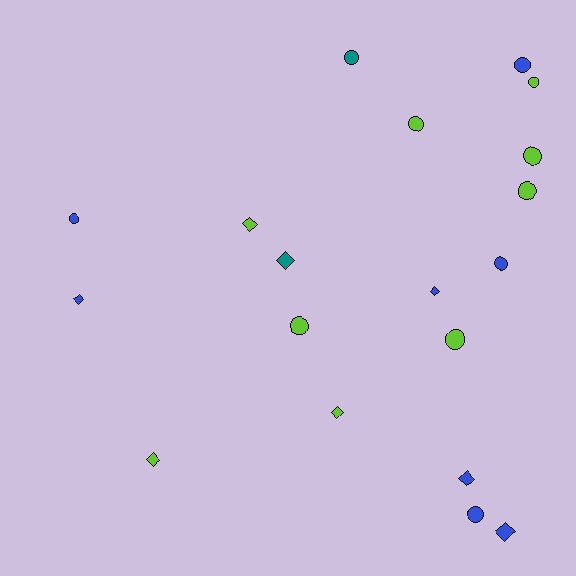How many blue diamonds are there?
There are 4 blue diamonds.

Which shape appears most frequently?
Circle, with 11 objects.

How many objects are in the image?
There are 19 objects.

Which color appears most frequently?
Lime, with 9 objects.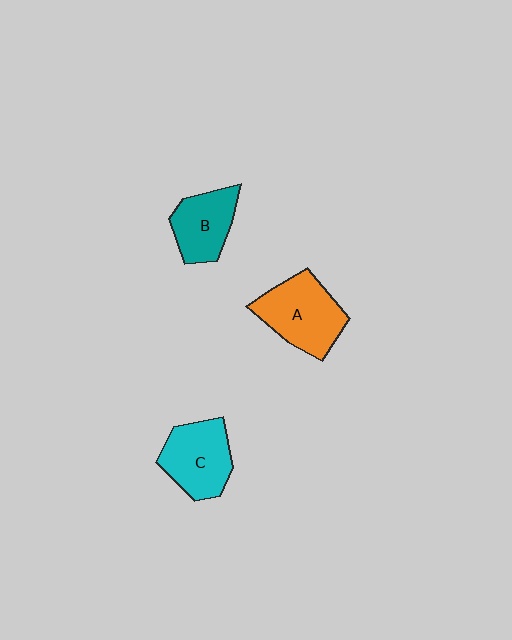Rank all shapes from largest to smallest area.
From largest to smallest: A (orange), C (cyan), B (teal).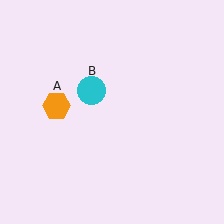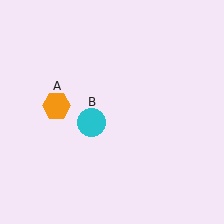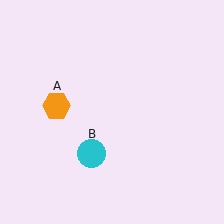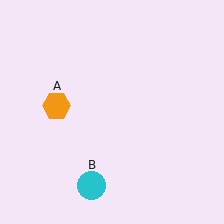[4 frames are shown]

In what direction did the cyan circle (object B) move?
The cyan circle (object B) moved down.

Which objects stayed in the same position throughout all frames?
Orange hexagon (object A) remained stationary.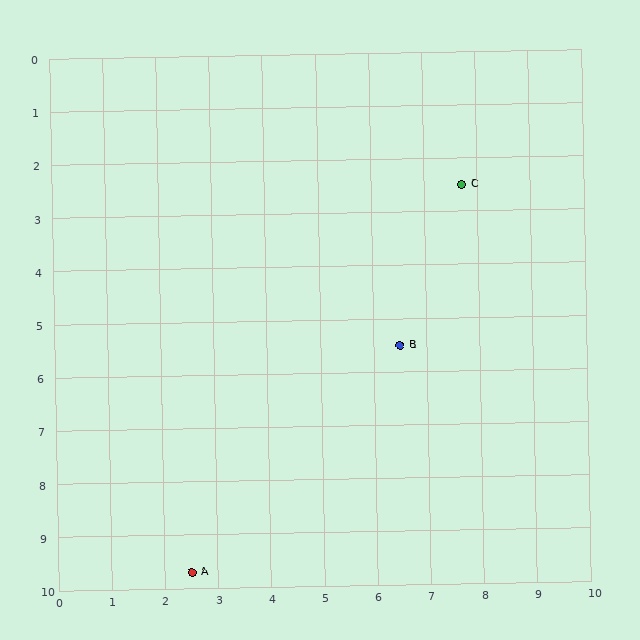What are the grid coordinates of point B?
Point B is at approximately (6.5, 5.5).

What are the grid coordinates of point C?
Point C is at approximately (7.7, 2.5).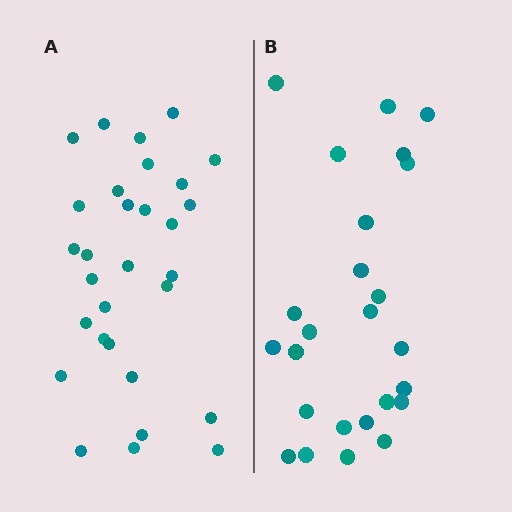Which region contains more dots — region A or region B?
Region A (the left region) has more dots.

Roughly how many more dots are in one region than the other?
Region A has about 5 more dots than region B.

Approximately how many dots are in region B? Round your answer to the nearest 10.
About 20 dots. (The exact count is 25, which rounds to 20.)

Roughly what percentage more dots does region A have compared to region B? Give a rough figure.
About 20% more.